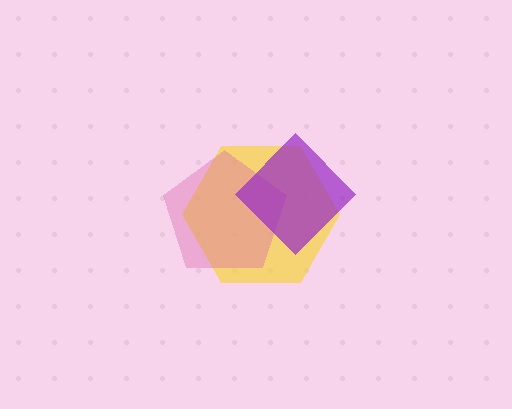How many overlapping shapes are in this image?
There are 3 overlapping shapes in the image.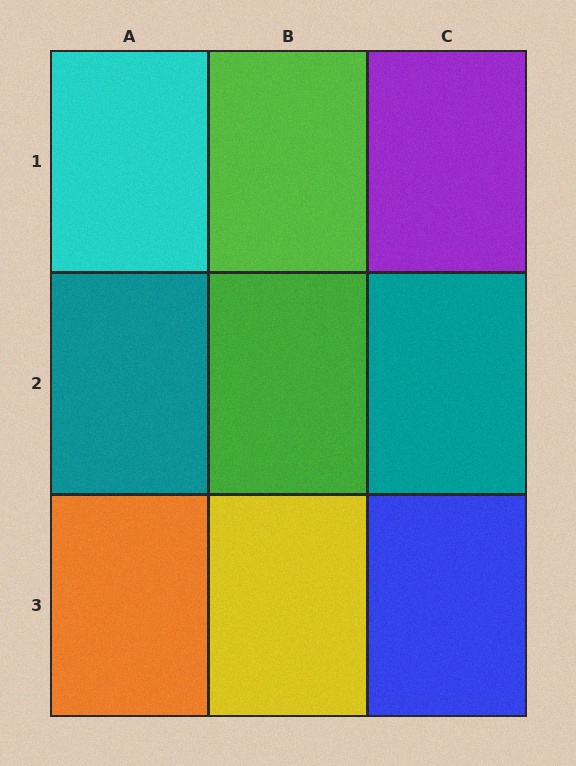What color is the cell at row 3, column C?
Blue.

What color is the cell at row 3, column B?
Yellow.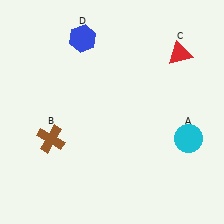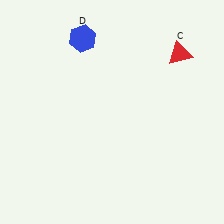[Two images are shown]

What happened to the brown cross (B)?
The brown cross (B) was removed in Image 2. It was in the bottom-left area of Image 1.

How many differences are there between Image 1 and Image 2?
There are 2 differences between the two images.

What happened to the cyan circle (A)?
The cyan circle (A) was removed in Image 2. It was in the bottom-right area of Image 1.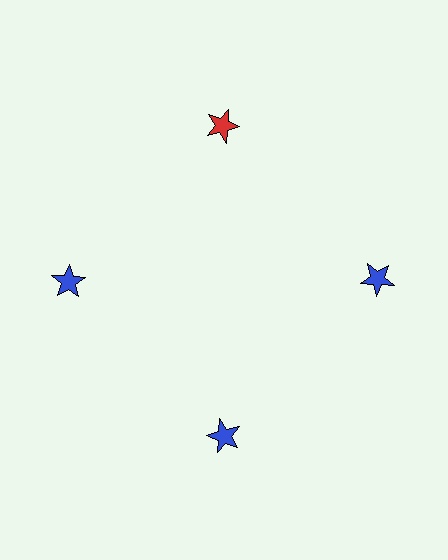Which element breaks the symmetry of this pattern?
The red star at roughly the 12 o'clock position breaks the symmetry. All other shapes are blue stars.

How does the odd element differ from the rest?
It has a different color: red instead of blue.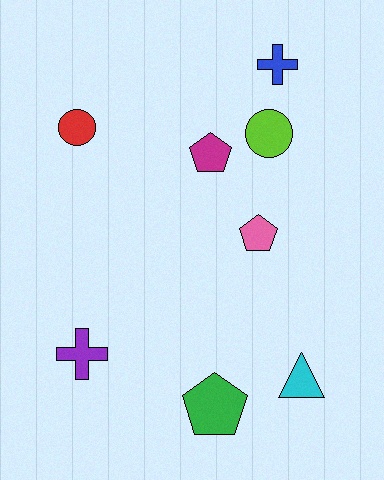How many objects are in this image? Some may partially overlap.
There are 8 objects.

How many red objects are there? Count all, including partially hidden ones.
There is 1 red object.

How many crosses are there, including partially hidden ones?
There are 2 crosses.